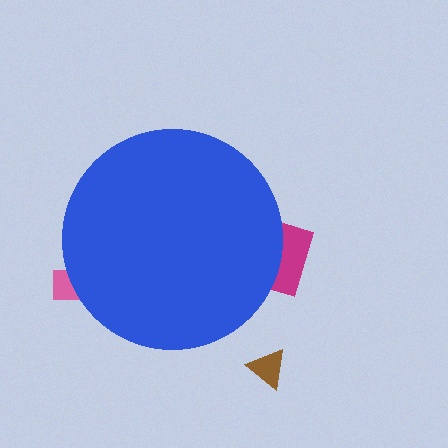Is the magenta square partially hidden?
Yes, the magenta square is partially hidden behind the blue circle.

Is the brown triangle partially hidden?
No, the brown triangle is fully visible.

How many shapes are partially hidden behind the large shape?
2 shapes are partially hidden.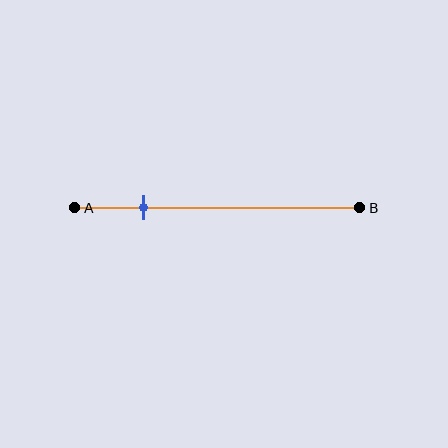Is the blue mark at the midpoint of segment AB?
No, the mark is at about 25% from A, not at the 50% midpoint.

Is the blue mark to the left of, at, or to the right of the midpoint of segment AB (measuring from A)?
The blue mark is to the left of the midpoint of segment AB.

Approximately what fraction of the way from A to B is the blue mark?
The blue mark is approximately 25% of the way from A to B.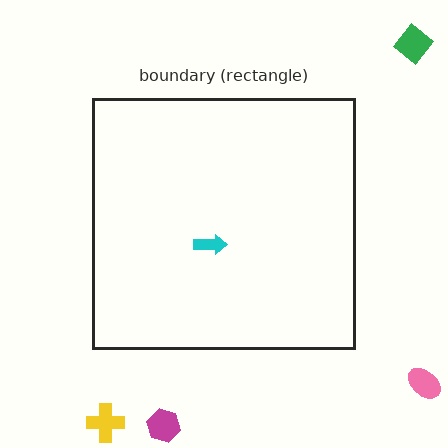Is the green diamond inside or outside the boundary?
Outside.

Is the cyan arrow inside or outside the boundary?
Inside.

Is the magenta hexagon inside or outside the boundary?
Outside.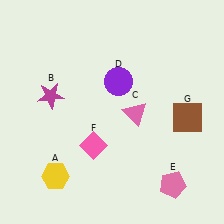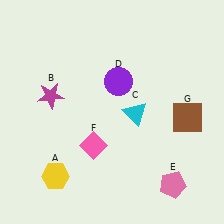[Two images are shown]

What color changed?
The triangle (C) changed from pink in Image 1 to cyan in Image 2.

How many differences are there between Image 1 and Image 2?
There is 1 difference between the two images.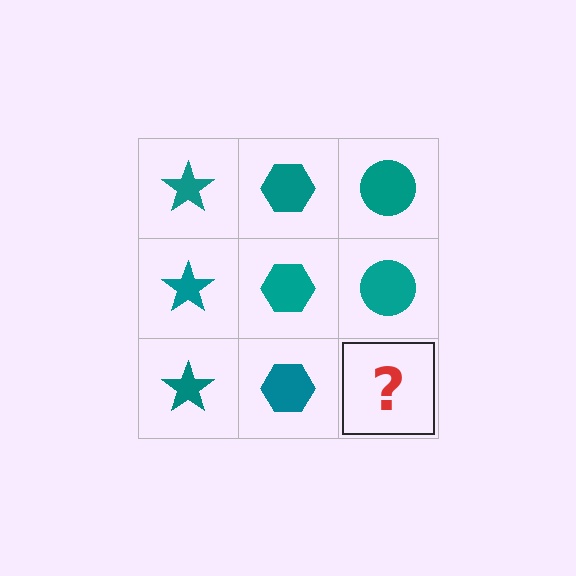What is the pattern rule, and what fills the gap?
The rule is that each column has a consistent shape. The gap should be filled with a teal circle.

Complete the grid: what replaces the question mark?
The question mark should be replaced with a teal circle.